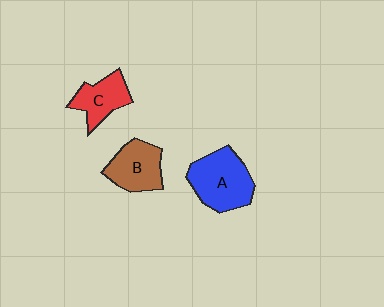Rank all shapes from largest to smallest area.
From largest to smallest: A (blue), B (brown), C (red).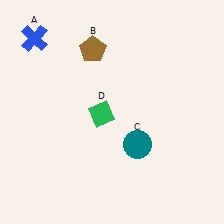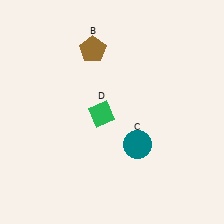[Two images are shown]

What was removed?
The blue cross (A) was removed in Image 2.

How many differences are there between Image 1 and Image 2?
There is 1 difference between the two images.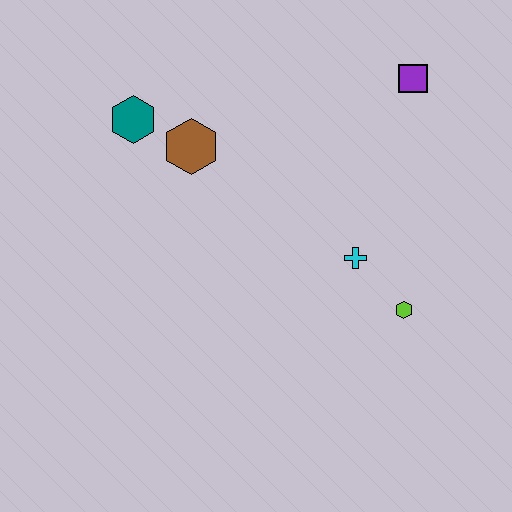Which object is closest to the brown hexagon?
The teal hexagon is closest to the brown hexagon.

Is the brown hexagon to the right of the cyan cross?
No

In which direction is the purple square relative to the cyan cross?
The purple square is above the cyan cross.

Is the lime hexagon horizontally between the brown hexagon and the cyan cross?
No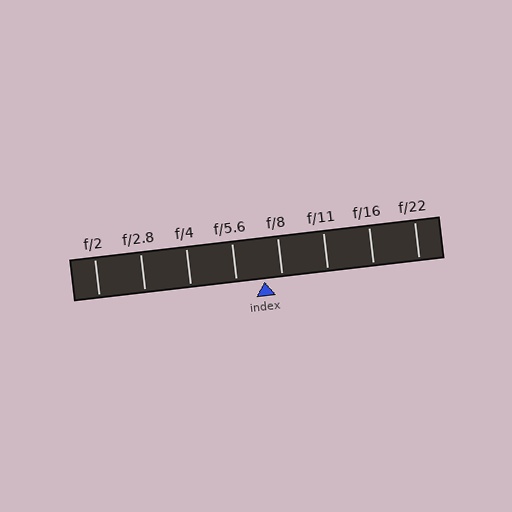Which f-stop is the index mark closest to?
The index mark is closest to f/8.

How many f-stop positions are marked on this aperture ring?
There are 8 f-stop positions marked.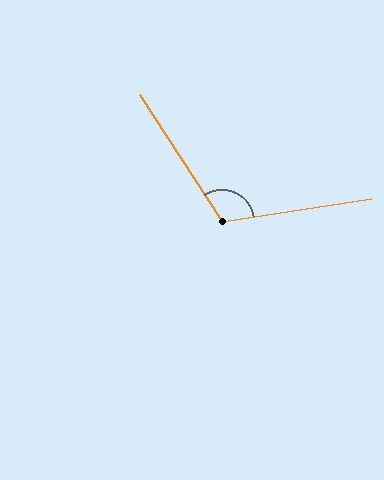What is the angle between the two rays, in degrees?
Approximately 114 degrees.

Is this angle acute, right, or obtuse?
It is obtuse.